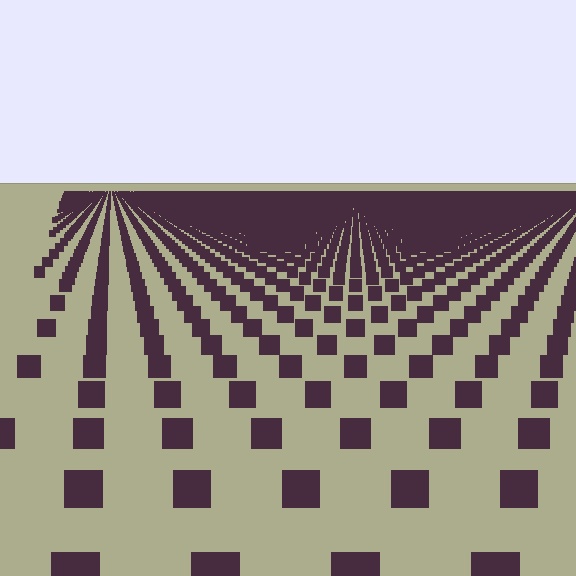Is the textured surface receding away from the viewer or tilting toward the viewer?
The surface is receding away from the viewer. Texture elements get smaller and denser toward the top.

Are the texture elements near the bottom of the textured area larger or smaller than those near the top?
Larger. Near the bottom, elements are closer to the viewer and appear at a bigger on-screen size.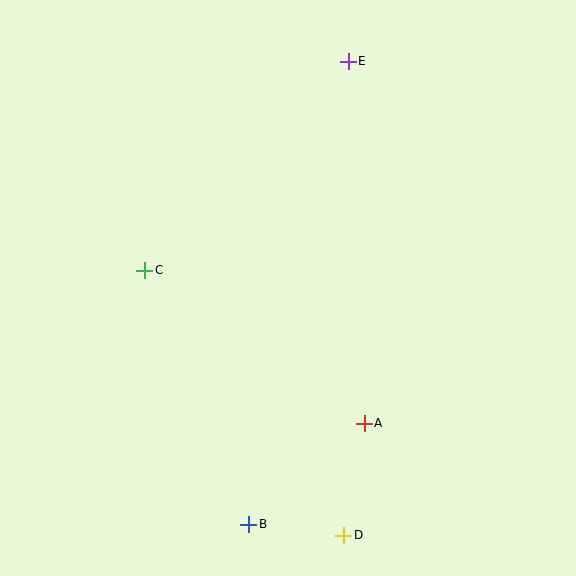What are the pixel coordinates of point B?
Point B is at (249, 524).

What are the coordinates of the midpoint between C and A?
The midpoint between C and A is at (255, 347).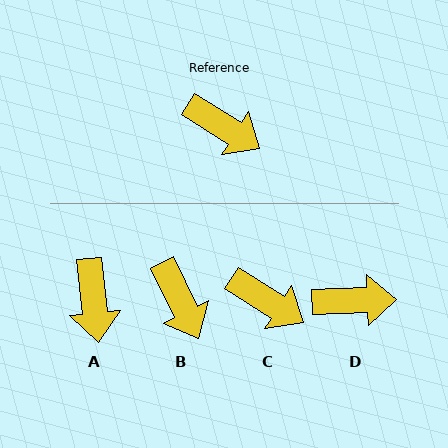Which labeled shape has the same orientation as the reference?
C.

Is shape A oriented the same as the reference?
No, it is off by about 52 degrees.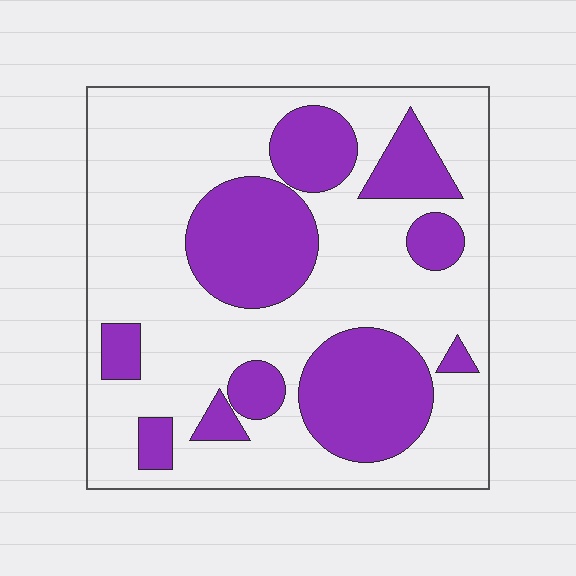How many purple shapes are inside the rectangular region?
10.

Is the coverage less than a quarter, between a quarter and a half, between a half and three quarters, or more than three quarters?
Between a quarter and a half.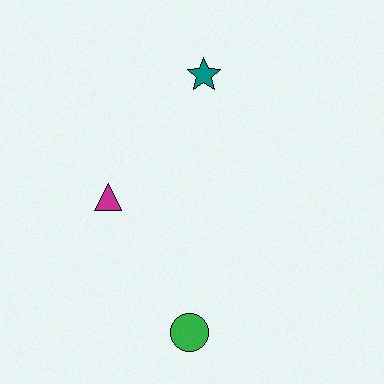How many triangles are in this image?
There is 1 triangle.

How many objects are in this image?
There are 3 objects.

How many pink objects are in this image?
There are no pink objects.